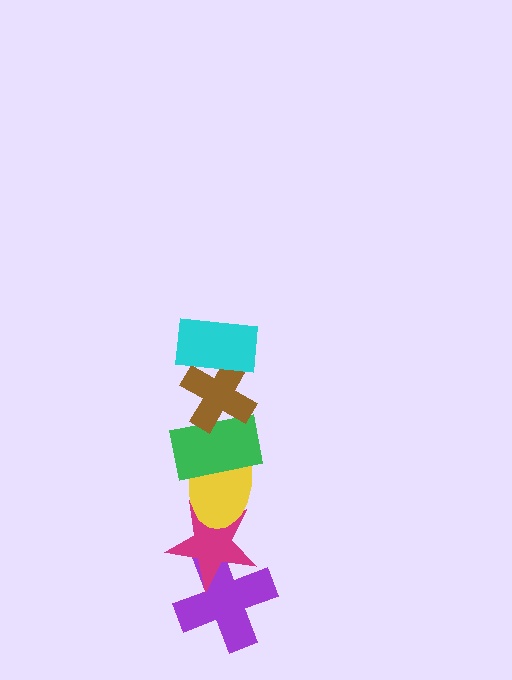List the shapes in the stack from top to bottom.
From top to bottom: the cyan rectangle, the brown cross, the green rectangle, the yellow ellipse, the magenta star, the purple cross.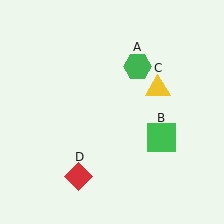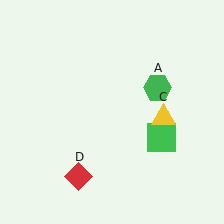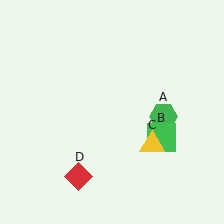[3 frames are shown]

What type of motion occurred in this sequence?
The green hexagon (object A), yellow triangle (object C) rotated clockwise around the center of the scene.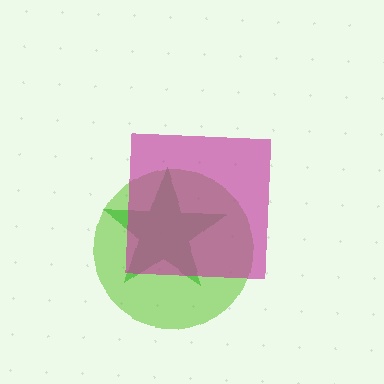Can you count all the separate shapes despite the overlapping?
Yes, there are 3 separate shapes.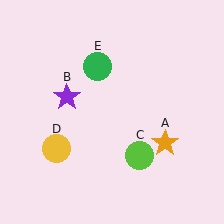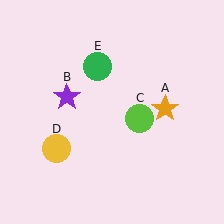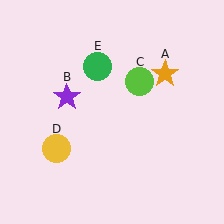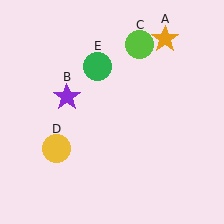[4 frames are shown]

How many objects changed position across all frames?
2 objects changed position: orange star (object A), lime circle (object C).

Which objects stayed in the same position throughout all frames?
Purple star (object B) and yellow circle (object D) and green circle (object E) remained stationary.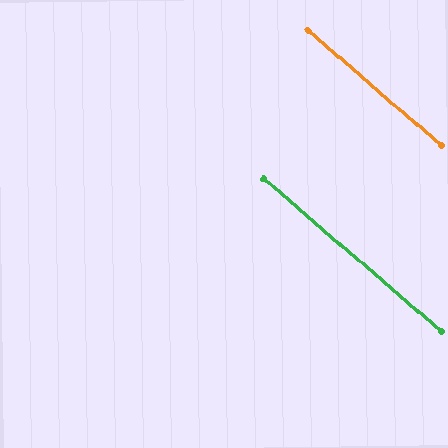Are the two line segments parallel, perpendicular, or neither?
Parallel — their directions differ by only 0.0°.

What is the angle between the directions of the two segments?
Approximately 0 degrees.